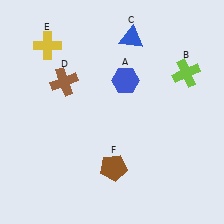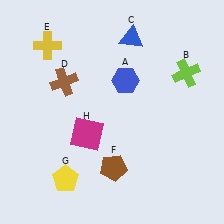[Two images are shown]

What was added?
A yellow pentagon (G), a magenta square (H) were added in Image 2.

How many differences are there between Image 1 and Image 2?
There are 2 differences between the two images.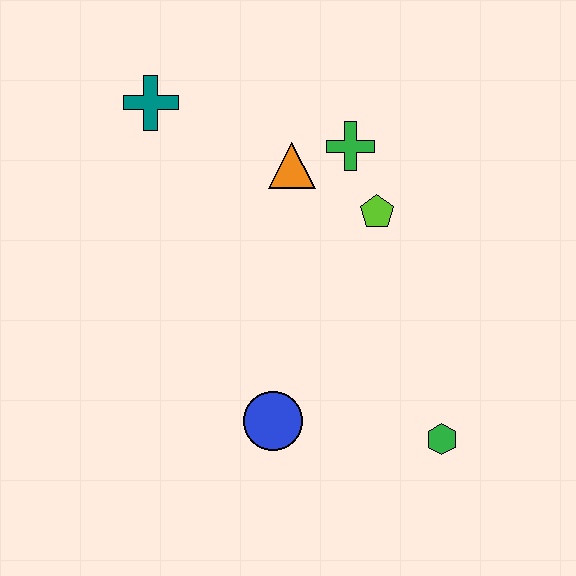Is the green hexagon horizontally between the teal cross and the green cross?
No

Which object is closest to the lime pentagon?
The green cross is closest to the lime pentagon.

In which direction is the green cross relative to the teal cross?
The green cross is to the right of the teal cross.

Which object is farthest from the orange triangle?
The green hexagon is farthest from the orange triangle.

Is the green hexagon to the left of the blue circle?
No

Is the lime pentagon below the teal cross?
Yes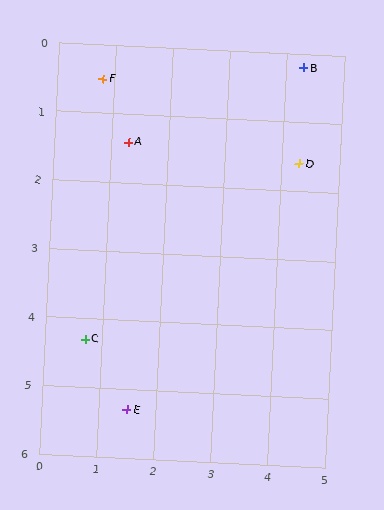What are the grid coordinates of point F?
Point F is at approximately (0.8, 0.5).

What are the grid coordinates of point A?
Point A is at approximately (1.3, 1.4).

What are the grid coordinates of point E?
Point E is at approximately (1.5, 5.3).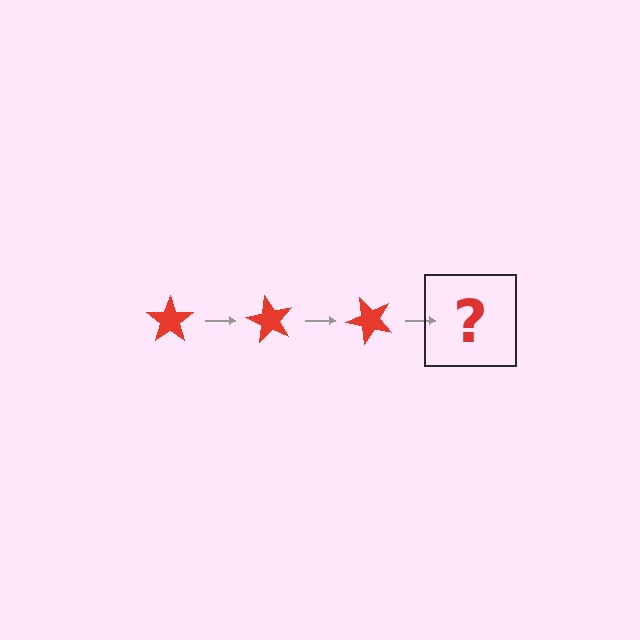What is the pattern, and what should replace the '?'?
The pattern is that the star rotates 60 degrees each step. The '?' should be a red star rotated 180 degrees.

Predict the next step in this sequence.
The next step is a red star rotated 180 degrees.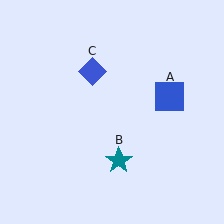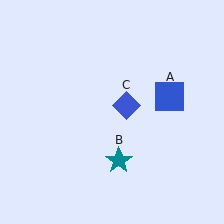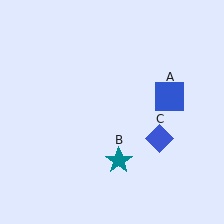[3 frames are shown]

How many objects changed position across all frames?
1 object changed position: blue diamond (object C).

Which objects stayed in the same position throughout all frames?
Blue square (object A) and teal star (object B) remained stationary.